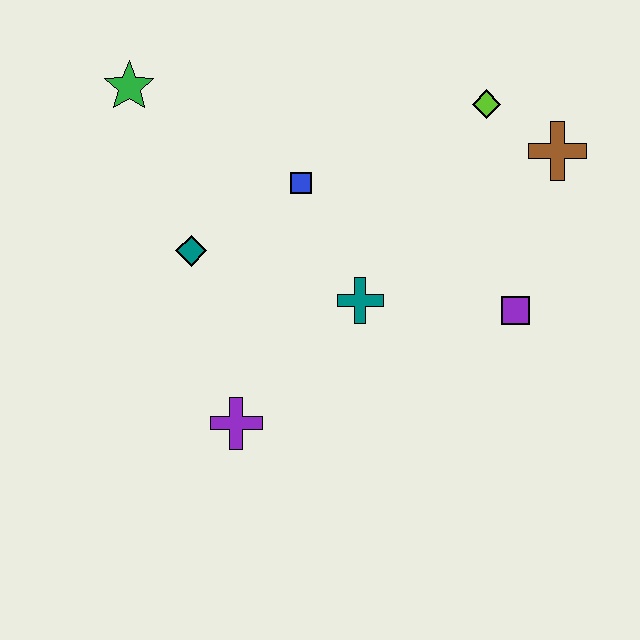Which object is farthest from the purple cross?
The brown cross is farthest from the purple cross.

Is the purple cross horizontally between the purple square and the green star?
Yes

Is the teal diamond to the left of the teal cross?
Yes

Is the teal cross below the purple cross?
No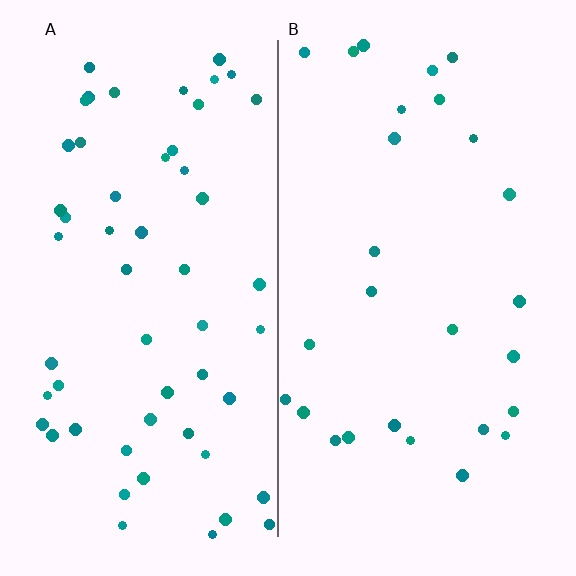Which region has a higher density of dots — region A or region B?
A (the left).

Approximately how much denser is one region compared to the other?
Approximately 2.0× — region A over region B.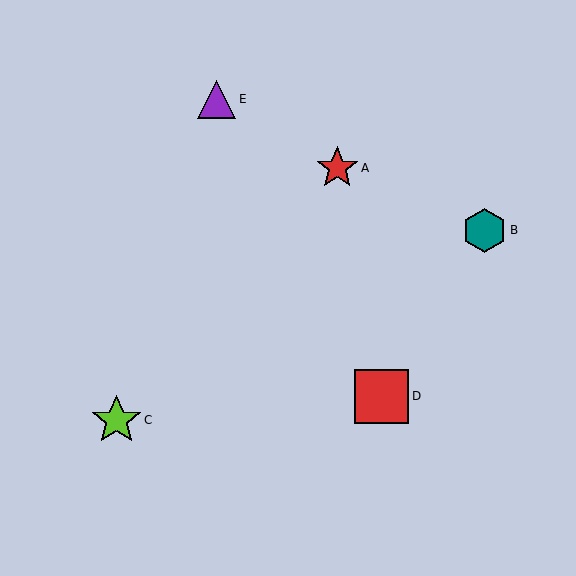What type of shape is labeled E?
Shape E is a purple triangle.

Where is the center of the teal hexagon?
The center of the teal hexagon is at (485, 230).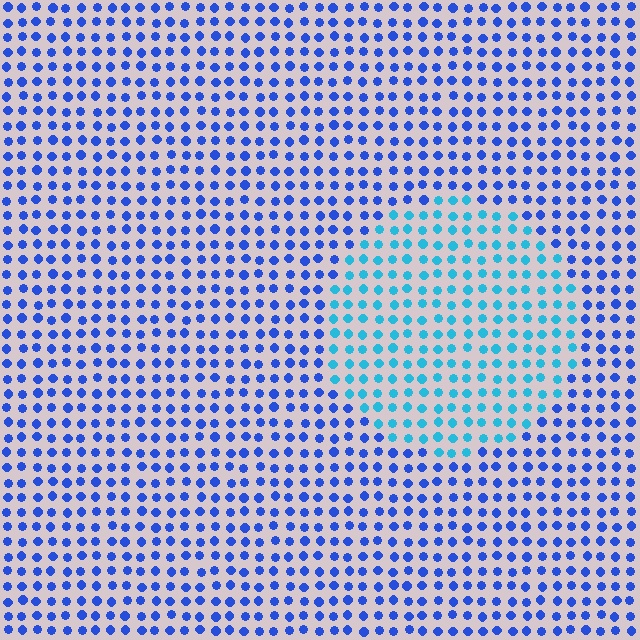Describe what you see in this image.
The image is filled with small blue elements in a uniform arrangement. A circle-shaped region is visible where the elements are tinted to a slightly different hue, forming a subtle color boundary.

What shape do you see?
I see a circle.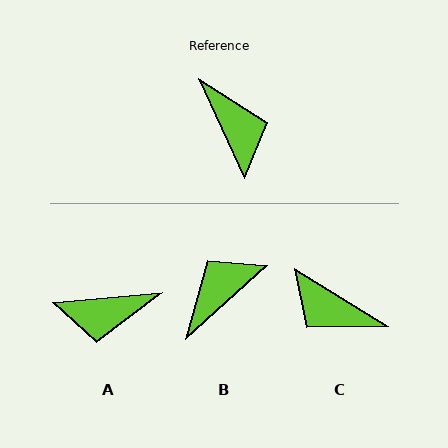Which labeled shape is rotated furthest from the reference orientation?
C, about 146 degrees away.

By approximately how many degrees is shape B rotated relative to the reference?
Approximately 107 degrees counter-clockwise.